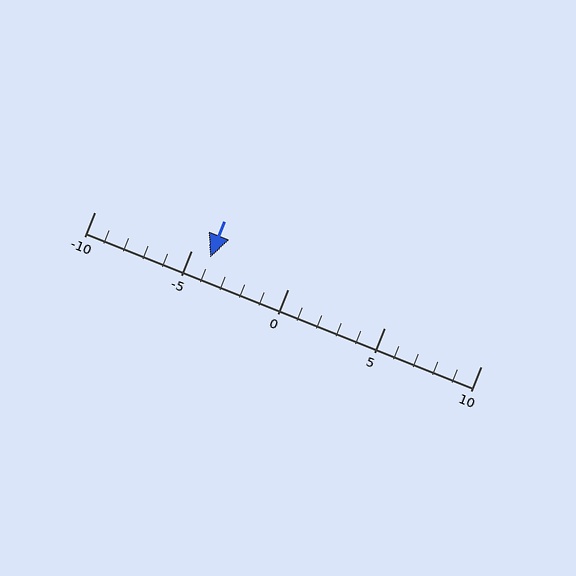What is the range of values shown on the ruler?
The ruler shows values from -10 to 10.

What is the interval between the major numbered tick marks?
The major tick marks are spaced 5 units apart.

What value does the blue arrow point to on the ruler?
The blue arrow points to approximately -4.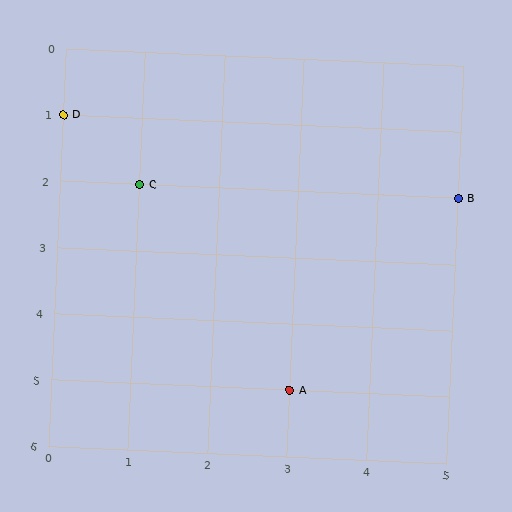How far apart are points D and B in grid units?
Points D and B are 5 columns and 1 row apart (about 5.1 grid units diagonally).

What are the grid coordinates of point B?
Point B is at grid coordinates (5, 2).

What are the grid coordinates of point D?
Point D is at grid coordinates (0, 1).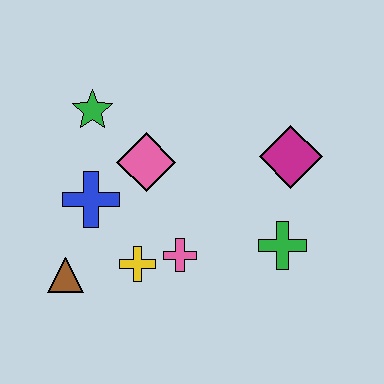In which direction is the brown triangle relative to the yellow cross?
The brown triangle is to the left of the yellow cross.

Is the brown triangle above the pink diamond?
No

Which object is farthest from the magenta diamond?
The brown triangle is farthest from the magenta diamond.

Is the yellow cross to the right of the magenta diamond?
No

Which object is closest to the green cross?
The magenta diamond is closest to the green cross.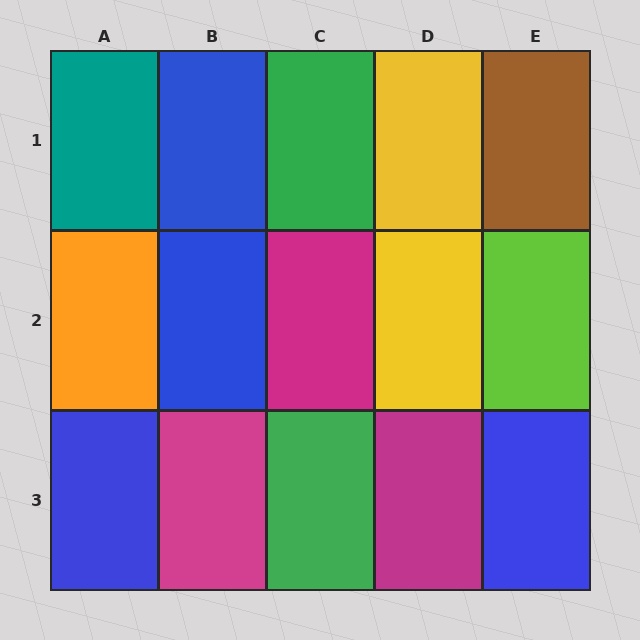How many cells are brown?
1 cell is brown.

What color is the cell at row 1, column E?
Brown.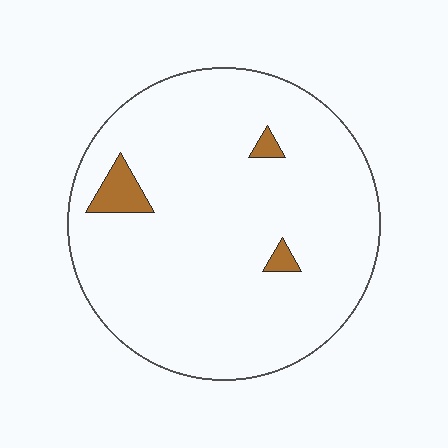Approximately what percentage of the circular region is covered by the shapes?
Approximately 5%.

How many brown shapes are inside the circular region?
3.